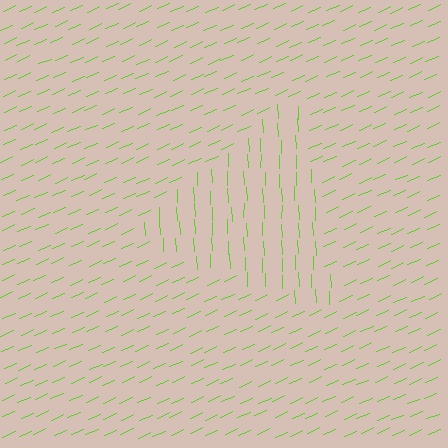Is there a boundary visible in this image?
Yes, there is a texture boundary formed by a change in line orientation.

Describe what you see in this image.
The image is filled with small lime line segments. A triangle region in the image has lines oriented differently from the surrounding lines, creating a visible texture boundary.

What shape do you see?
I see a triangle.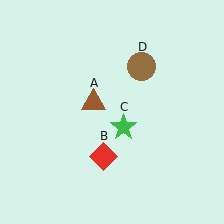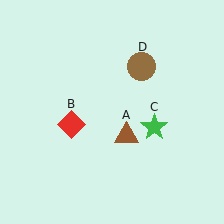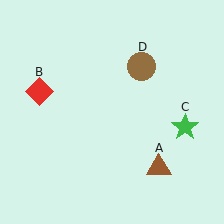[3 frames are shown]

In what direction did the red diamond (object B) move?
The red diamond (object B) moved up and to the left.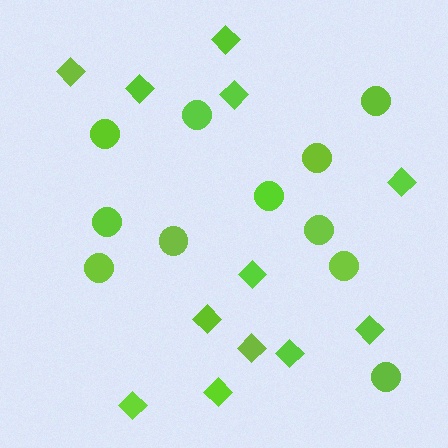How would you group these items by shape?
There are 2 groups: one group of diamonds (12) and one group of circles (11).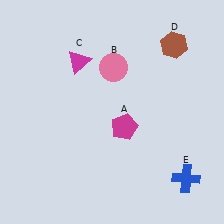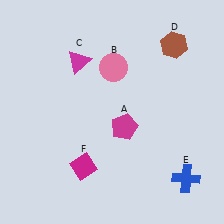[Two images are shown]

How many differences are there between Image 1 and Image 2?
There is 1 difference between the two images.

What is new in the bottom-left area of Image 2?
A magenta diamond (F) was added in the bottom-left area of Image 2.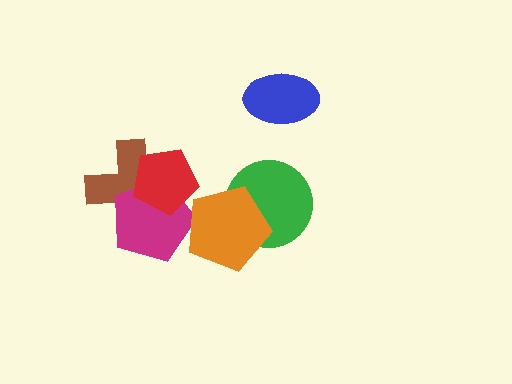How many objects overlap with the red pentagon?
2 objects overlap with the red pentagon.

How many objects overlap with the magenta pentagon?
3 objects overlap with the magenta pentagon.